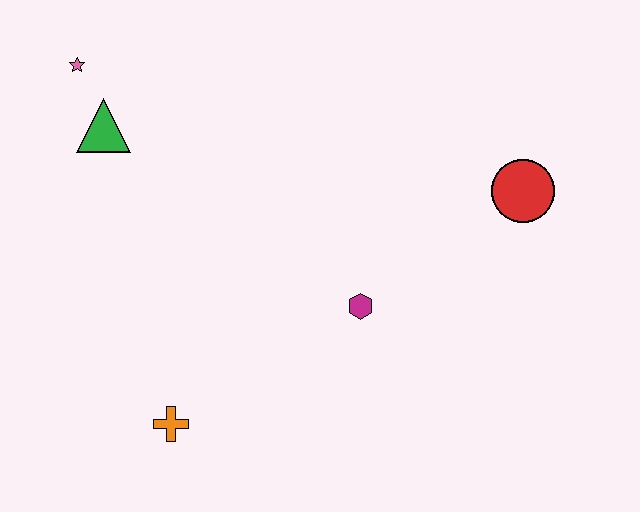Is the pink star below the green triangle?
No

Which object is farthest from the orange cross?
The red circle is farthest from the orange cross.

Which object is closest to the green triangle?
The pink star is closest to the green triangle.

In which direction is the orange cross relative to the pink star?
The orange cross is below the pink star.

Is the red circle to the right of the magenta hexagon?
Yes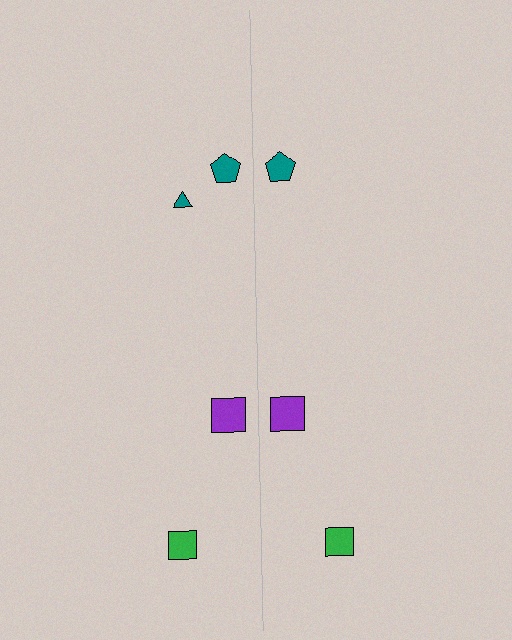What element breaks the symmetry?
A teal triangle is missing from the right side.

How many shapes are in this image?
There are 7 shapes in this image.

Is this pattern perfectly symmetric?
No, the pattern is not perfectly symmetric. A teal triangle is missing from the right side.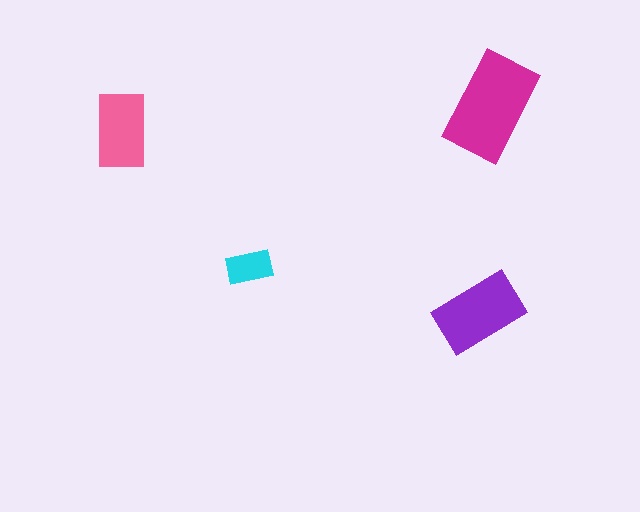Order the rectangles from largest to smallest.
the magenta one, the purple one, the pink one, the cyan one.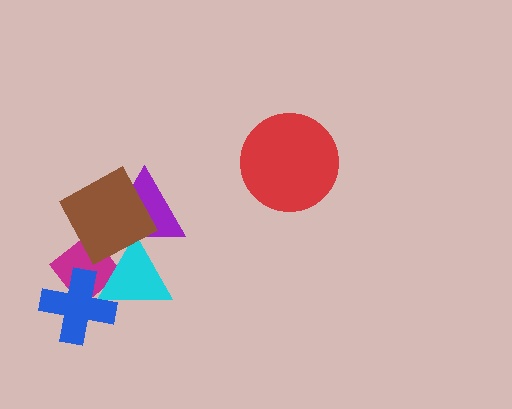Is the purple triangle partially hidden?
Yes, it is partially covered by another shape.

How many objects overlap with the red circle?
0 objects overlap with the red circle.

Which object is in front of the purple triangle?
The brown square is in front of the purple triangle.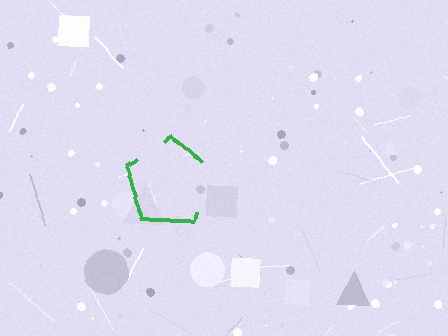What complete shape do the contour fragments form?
The contour fragments form a pentagon.